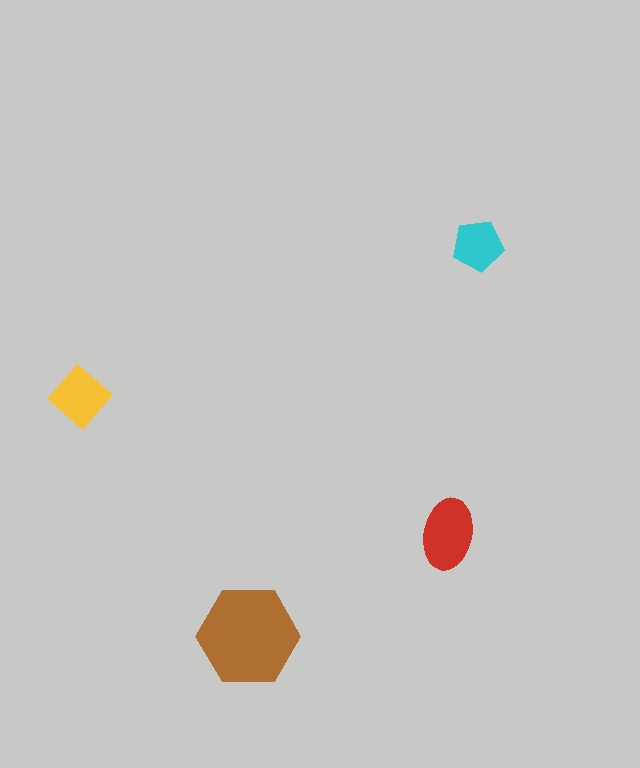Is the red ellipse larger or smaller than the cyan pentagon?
Larger.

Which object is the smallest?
The cyan pentagon.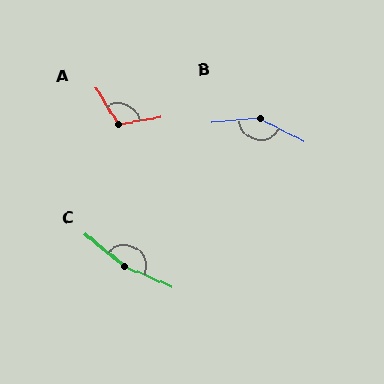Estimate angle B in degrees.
Approximately 147 degrees.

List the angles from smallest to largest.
A (112°), B (147°), C (163°).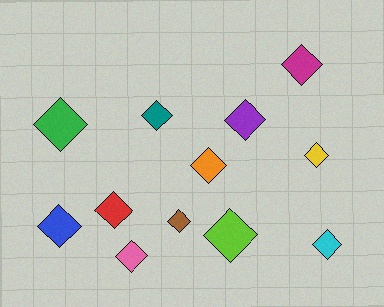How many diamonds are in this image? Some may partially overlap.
There are 12 diamonds.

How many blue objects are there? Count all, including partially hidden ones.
There is 1 blue object.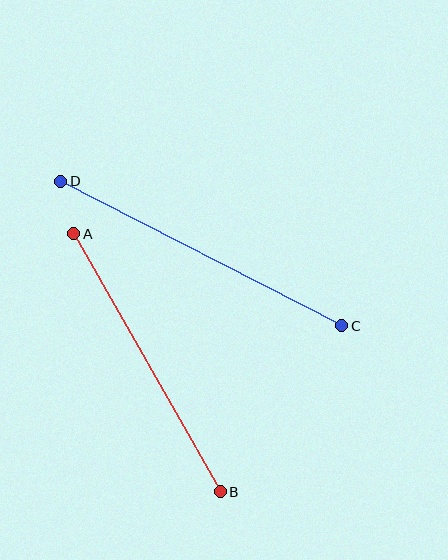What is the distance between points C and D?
The distance is approximately 316 pixels.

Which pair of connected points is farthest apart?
Points C and D are farthest apart.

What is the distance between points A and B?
The distance is approximately 296 pixels.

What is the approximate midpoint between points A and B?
The midpoint is at approximately (147, 363) pixels.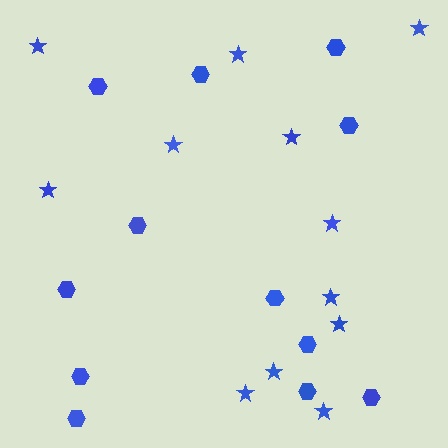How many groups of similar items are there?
There are 2 groups: one group of stars (12) and one group of hexagons (12).